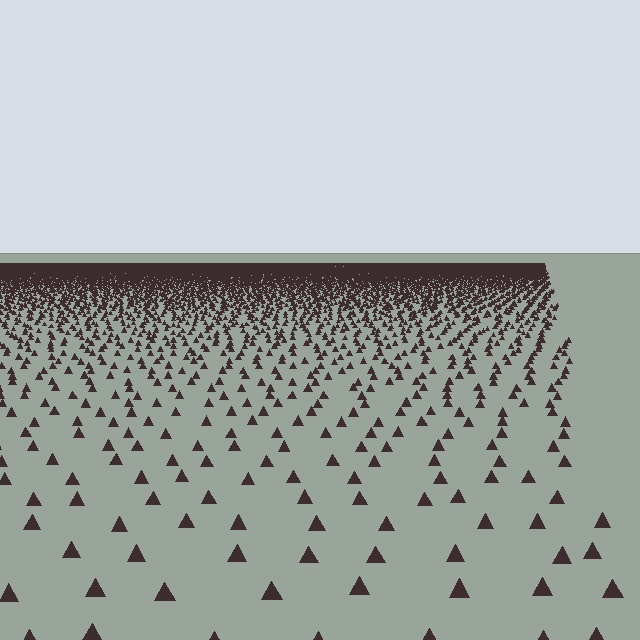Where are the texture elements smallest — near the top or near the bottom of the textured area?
Near the top.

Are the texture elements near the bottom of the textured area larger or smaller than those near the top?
Larger. Near the bottom, elements are closer to the viewer and appear at a bigger on-screen size.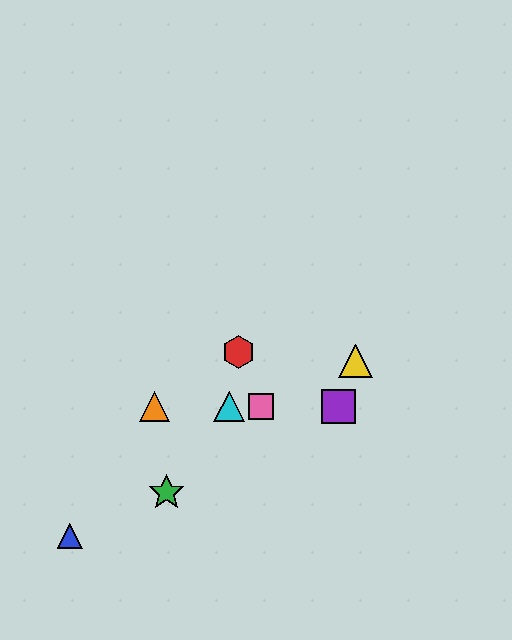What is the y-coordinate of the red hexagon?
The red hexagon is at y≈352.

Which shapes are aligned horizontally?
The purple square, the orange triangle, the cyan triangle, the pink square are aligned horizontally.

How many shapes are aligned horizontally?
4 shapes (the purple square, the orange triangle, the cyan triangle, the pink square) are aligned horizontally.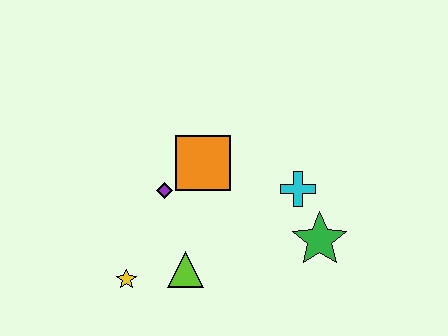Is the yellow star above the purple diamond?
No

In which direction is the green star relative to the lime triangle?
The green star is to the right of the lime triangle.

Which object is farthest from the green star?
The yellow star is farthest from the green star.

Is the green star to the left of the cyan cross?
No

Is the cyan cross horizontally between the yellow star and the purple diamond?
No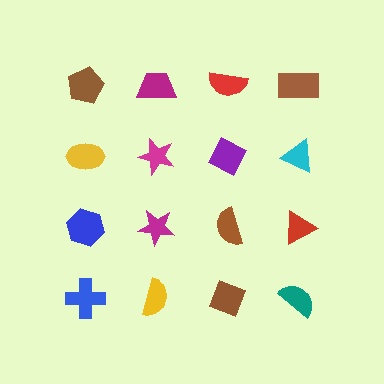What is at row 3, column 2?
A magenta star.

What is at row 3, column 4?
A red triangle.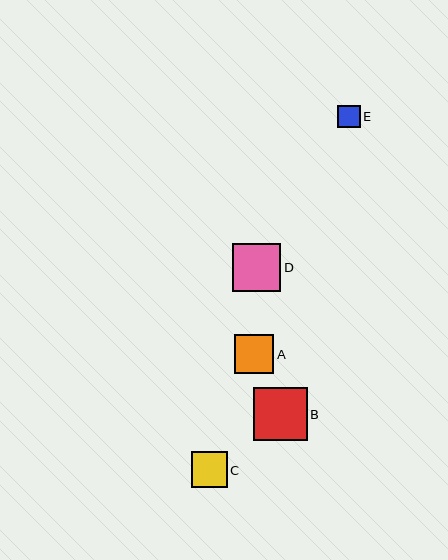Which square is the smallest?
Square E is the smallest with a size of approximately 23 pixels.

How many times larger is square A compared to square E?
Square A is approximately 1.7 times the size of square E.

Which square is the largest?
Square B is the largest with a size of approximately 53 pixels.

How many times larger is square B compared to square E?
Square B is approximately 2.4 times the size of square E.